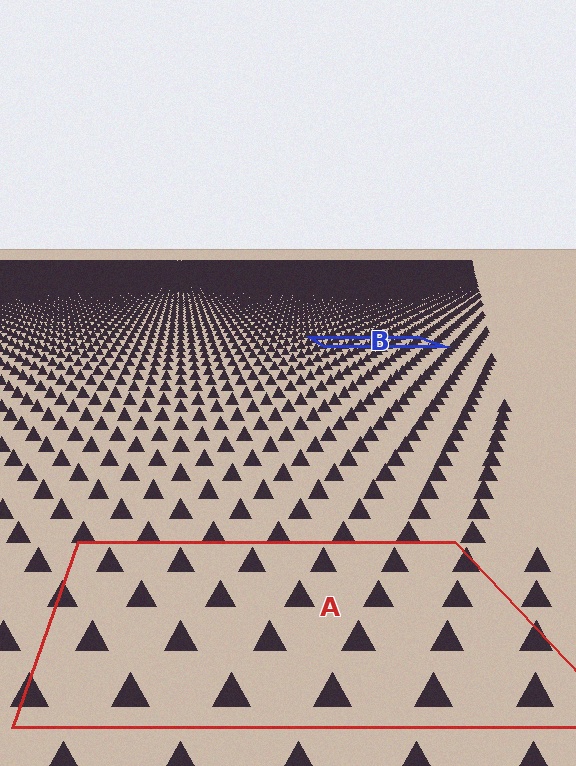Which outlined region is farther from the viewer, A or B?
Region B is farther from the viewer — the texture elements inside it appear smaller and more densely packed.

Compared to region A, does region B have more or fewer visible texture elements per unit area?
Region B has more texture elements per unit area — they are packed more densely because it is farther away.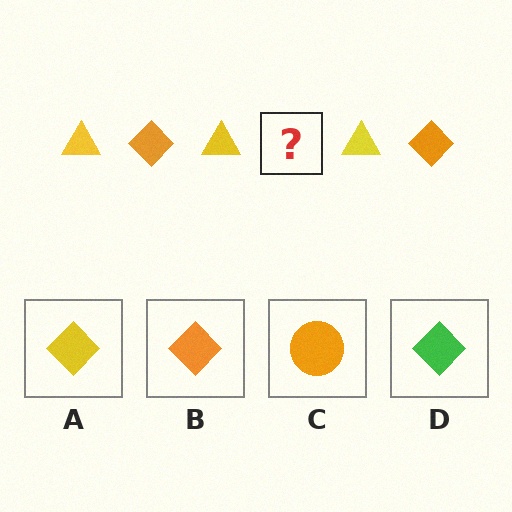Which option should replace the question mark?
Option B.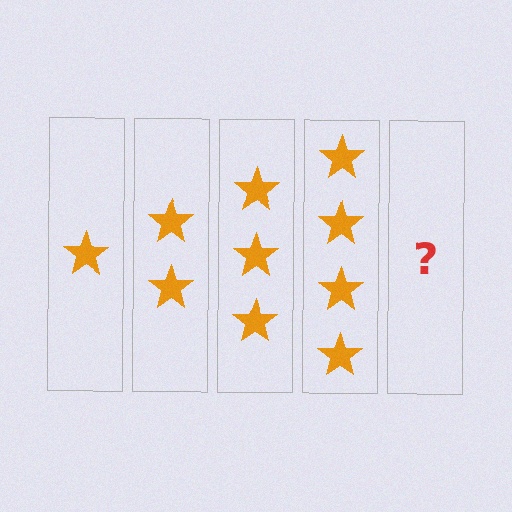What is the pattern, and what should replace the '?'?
The pattern is that each step adds one more star. The '?' should be 5 stars.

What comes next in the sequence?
The next element should be 5 stars.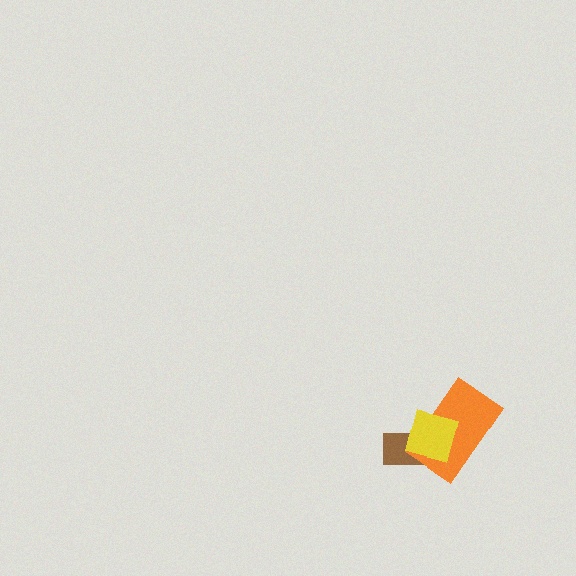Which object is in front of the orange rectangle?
The yellow diamond is in front of the orange rectangle.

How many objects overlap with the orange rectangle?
2 objects overlap with the orange rectangle.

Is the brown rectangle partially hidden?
Yes, it is partially covered by another shape.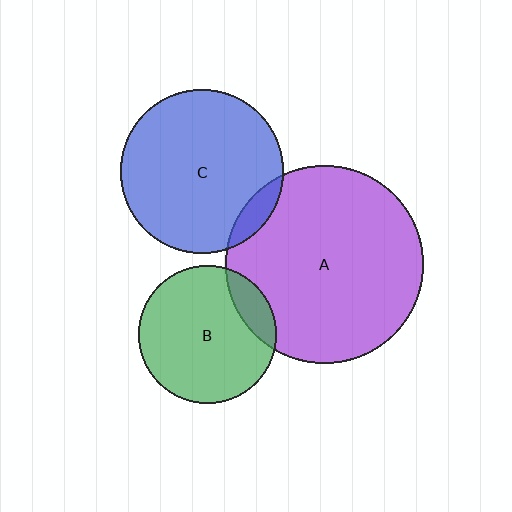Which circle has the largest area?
Circle A (purple).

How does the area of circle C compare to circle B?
Approximately 1.4 times.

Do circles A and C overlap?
Yes.